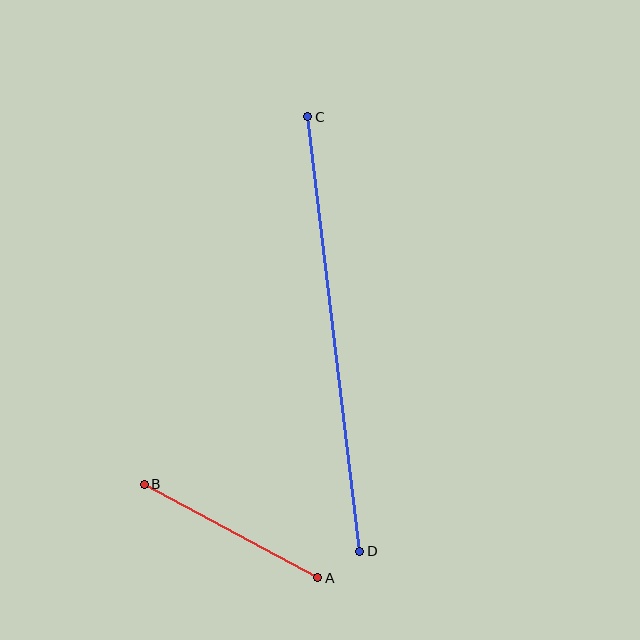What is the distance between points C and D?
The distance is approximately 438 pixels.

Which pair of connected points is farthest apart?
Points C and D are farthest apart.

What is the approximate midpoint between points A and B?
The midpoint is at approximately (231, 531) pixels.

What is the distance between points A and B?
The distance is approximately 197 pixels.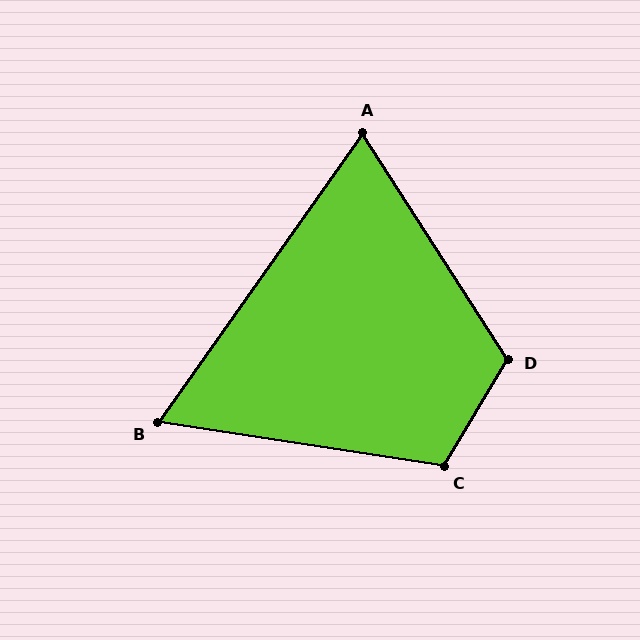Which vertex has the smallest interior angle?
B, at approximately 64 degrees.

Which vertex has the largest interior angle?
D, at approximately 116 degrees.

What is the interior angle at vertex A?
Approximately 68 degrees (acute).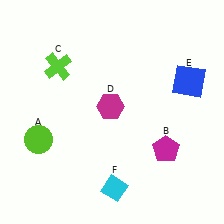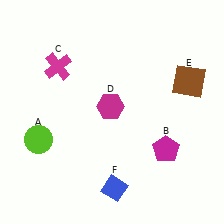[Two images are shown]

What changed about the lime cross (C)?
In Image 1, C is lime. In Image 2, it changed to magenta.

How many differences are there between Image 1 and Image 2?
There are 3 differences between the two images.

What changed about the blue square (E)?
In Image 1, E is blue. In Image 2, it changed to brown.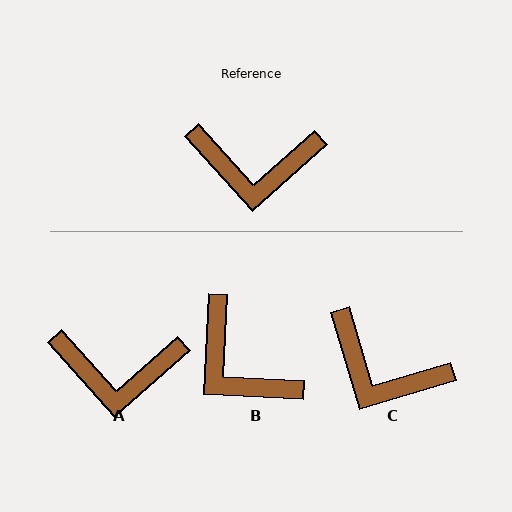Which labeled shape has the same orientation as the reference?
A.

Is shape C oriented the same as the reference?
No, it is off by about 26 degrees.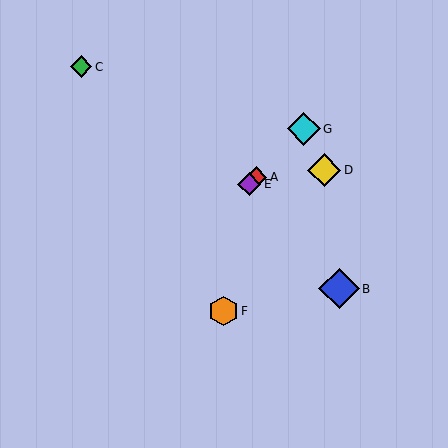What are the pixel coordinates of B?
Object B is at (339, 289).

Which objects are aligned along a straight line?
Objects A, E, G are aligned along a straight line.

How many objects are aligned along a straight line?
3 objects (A, E, G) are aligned along a straight line.